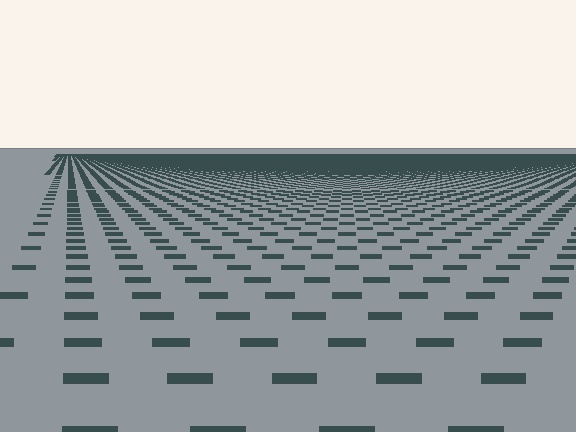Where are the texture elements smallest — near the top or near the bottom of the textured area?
Near the top.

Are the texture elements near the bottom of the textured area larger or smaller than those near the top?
Larger. Near the bottom, elements are closer to the viewer and appear at a bigger on-screen size.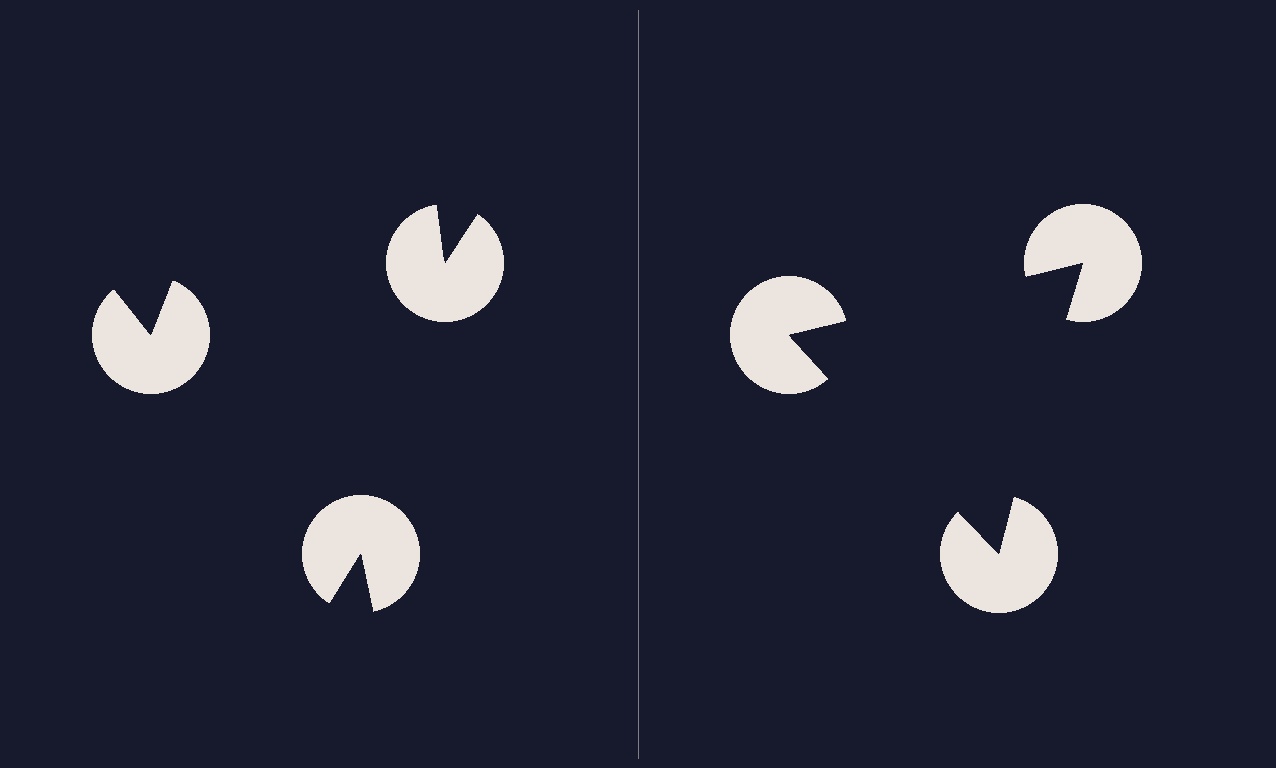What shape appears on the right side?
An illusory triangle.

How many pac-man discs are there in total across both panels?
6 — 3 on each side.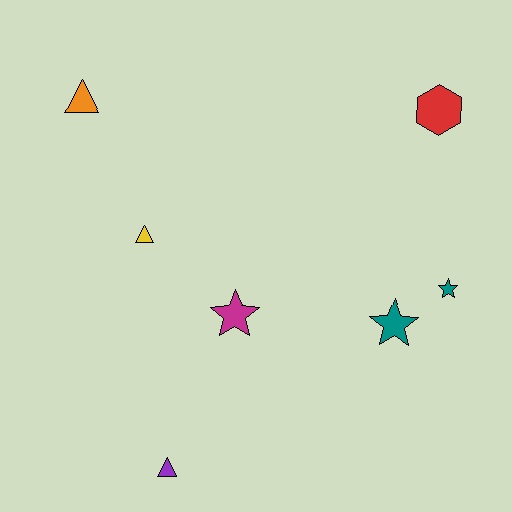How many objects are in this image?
There are 7 objects.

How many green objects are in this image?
There are no green objects.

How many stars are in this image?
There are 3 stars.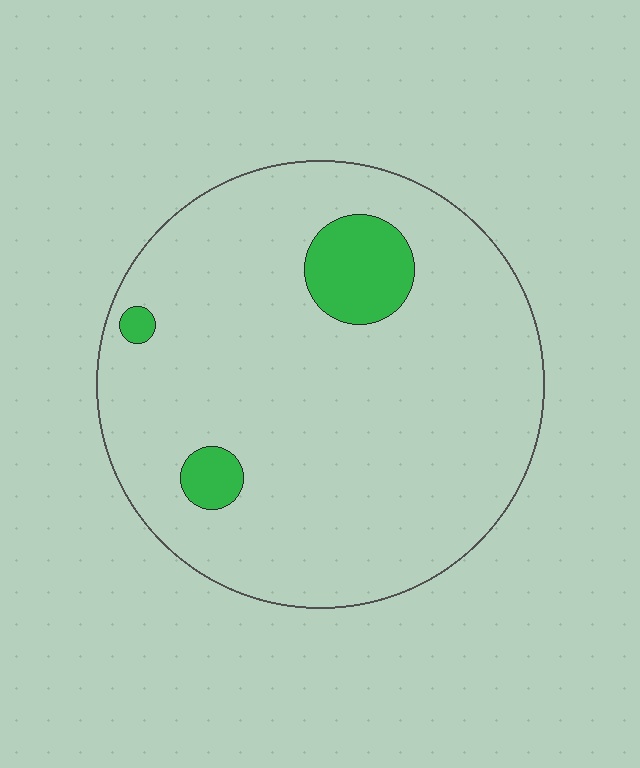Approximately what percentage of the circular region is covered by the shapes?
Approximately 10%.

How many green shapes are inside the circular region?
3.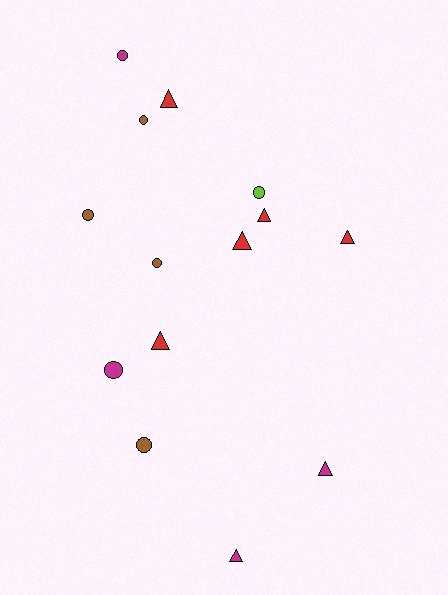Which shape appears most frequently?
Triangle, with 7 objects.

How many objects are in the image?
There are 14 objects.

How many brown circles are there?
There are 4 brown circles.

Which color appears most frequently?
Red, with 5 objects.